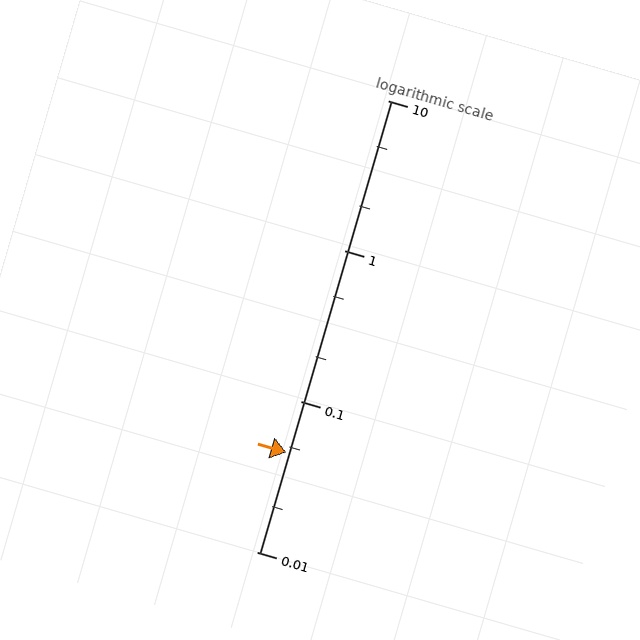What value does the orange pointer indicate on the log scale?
The pointer indicates approximately 0.046.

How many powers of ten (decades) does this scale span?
The scale spans 3 decades, from 0.01 to 10.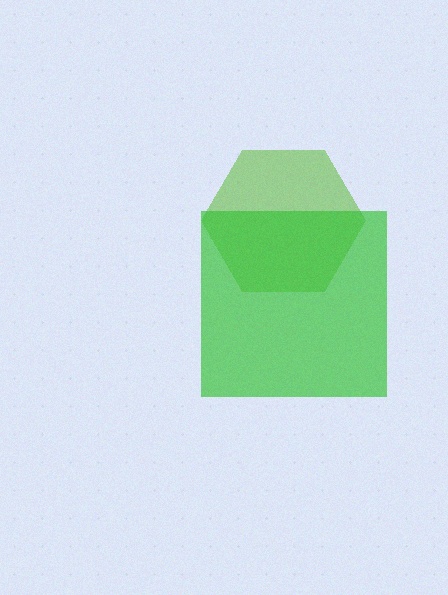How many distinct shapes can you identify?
There are 2 distinct shapes: a lime hexagon, a green square.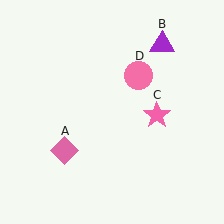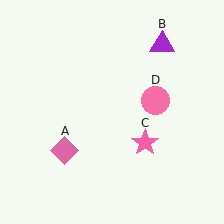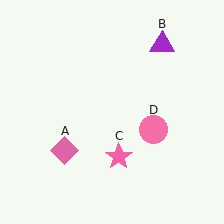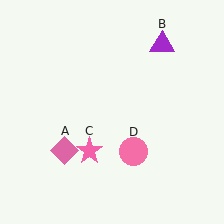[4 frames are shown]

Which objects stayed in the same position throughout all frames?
Pink diamond (object A) and purple triangle (object B) remained stationary.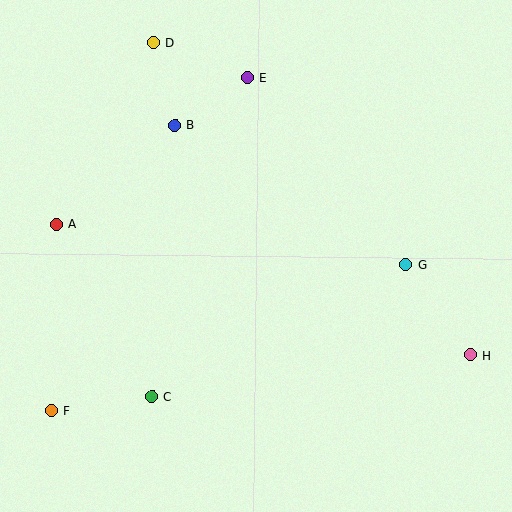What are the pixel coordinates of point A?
Point A is at (56, 224).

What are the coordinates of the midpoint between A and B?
The midpoint between A and B is at (116, 175).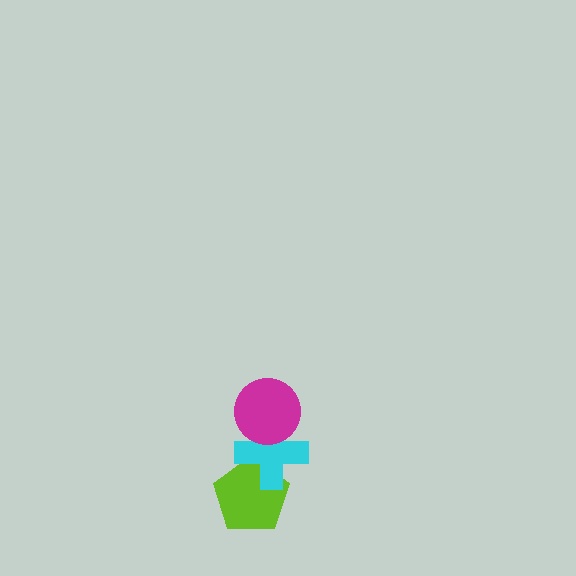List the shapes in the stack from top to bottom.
From top to bottom: the magenta circle, the cyan cross, the lime pentagon.